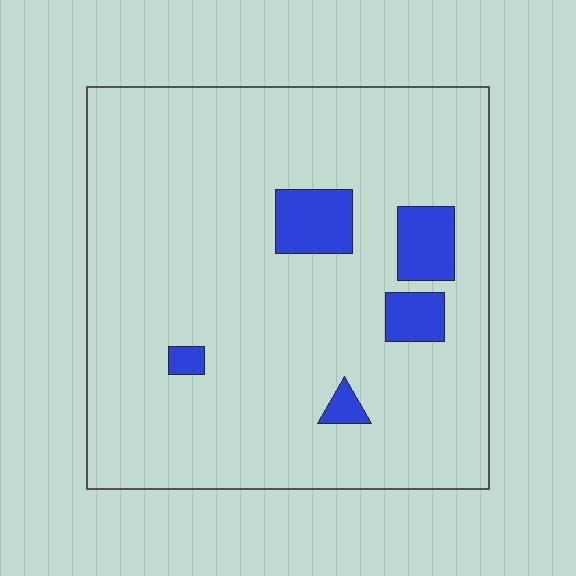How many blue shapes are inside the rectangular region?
5.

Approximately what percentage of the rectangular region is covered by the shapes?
Approximately 10%.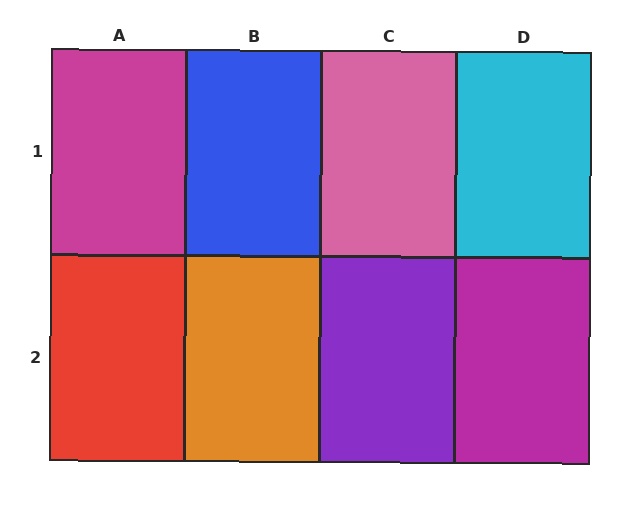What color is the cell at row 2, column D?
Magenta.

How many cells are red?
1 cell is red.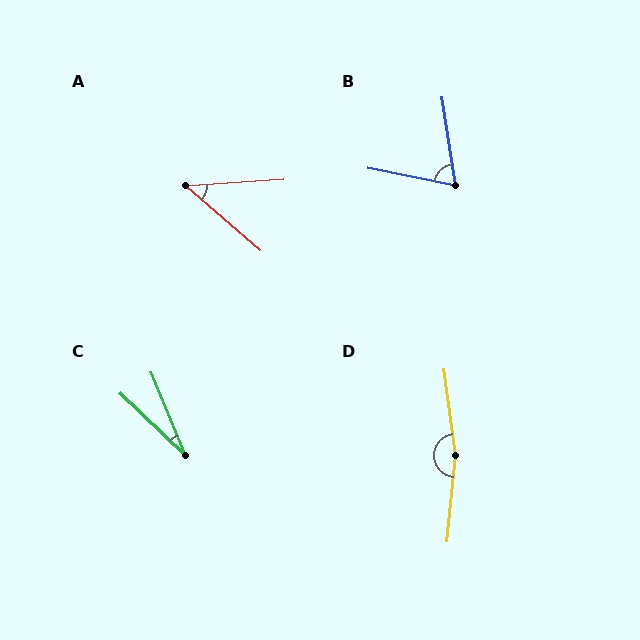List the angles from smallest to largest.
C (24°), A (45°), B (70°), D (167°).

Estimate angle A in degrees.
Approximately 45 degrees.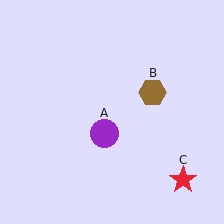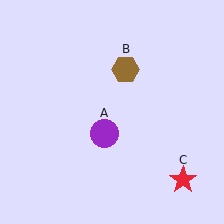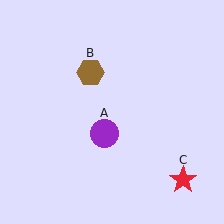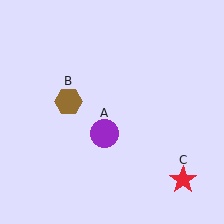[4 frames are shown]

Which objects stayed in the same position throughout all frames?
Purple circle (object A) and red star (object C) remained stationary.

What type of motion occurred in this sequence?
The brown hexagon (object B) rotated counterclockwise around the center of the scene.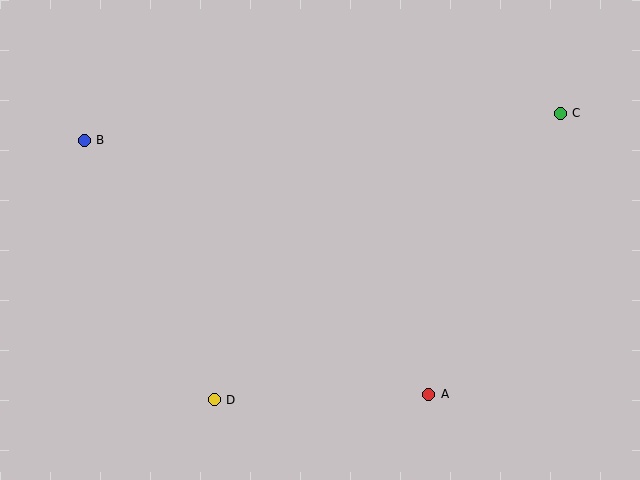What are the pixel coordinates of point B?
Point B is at (84, 140).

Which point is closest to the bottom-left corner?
Point D is closest to the bottom-left corner.